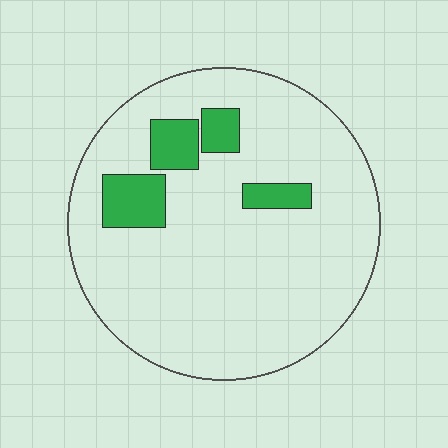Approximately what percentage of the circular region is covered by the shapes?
Approximately 10%.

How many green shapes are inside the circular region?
4.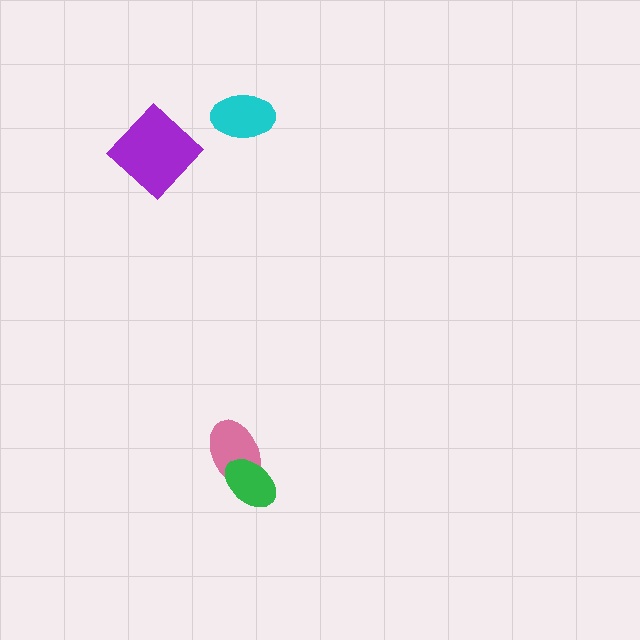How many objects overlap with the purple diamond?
0 objects overlap with the purple diamond.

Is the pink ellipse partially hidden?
Yes, it is partially covered by another shape.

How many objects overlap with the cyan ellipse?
0 objects overlap with the cyan ellipse.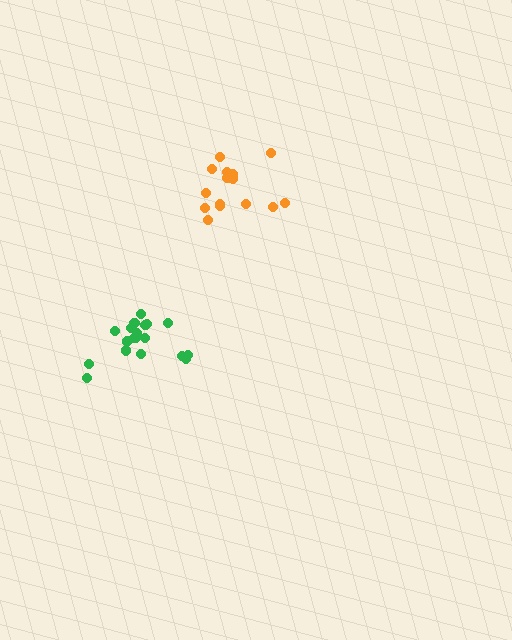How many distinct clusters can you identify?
There are 2 distinct clusters.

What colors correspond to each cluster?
The clusters are colored: green, orange.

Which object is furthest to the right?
The orange cluster is rightmost.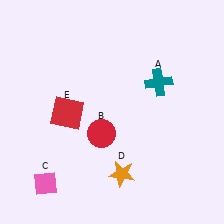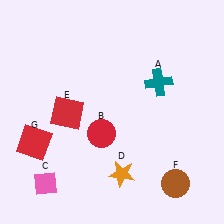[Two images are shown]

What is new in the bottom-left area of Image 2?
A red square (G) was added in the bottom-left area of Image 2.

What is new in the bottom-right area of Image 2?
A brown circle (F) was added in the bottom-right area of Image 2.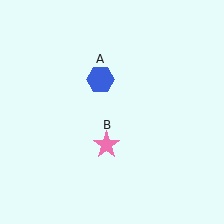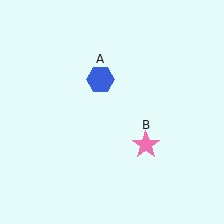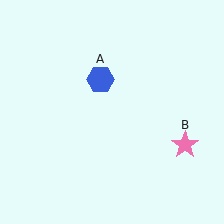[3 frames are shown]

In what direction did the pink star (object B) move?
The pink star (object B) moved right.